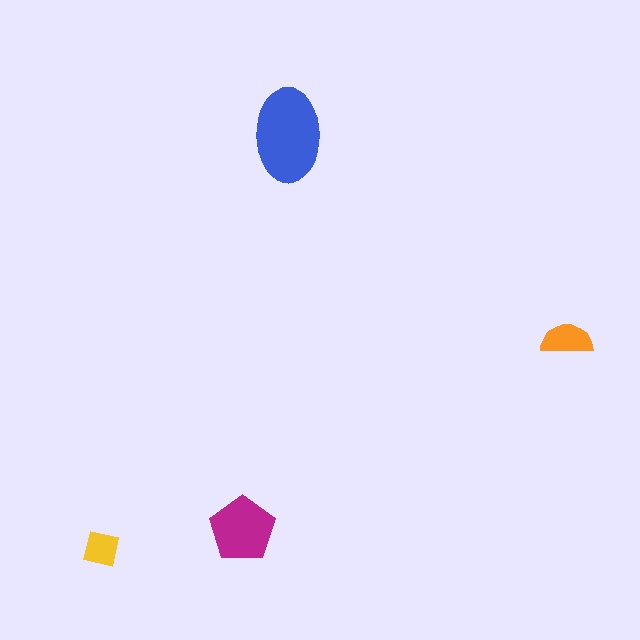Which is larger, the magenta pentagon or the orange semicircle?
The magenta pentagon.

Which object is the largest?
The blue ellipse.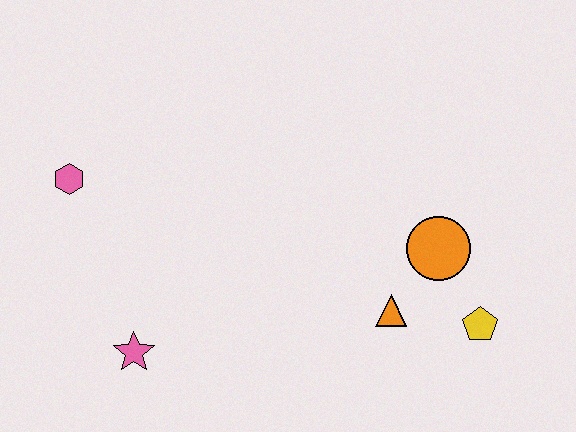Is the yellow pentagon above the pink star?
Yes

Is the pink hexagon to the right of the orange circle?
No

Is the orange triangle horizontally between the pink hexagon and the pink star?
No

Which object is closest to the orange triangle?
The orange circle is closest to the orange triangle.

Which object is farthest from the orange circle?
The pink hexagon is farthest from the orange circle.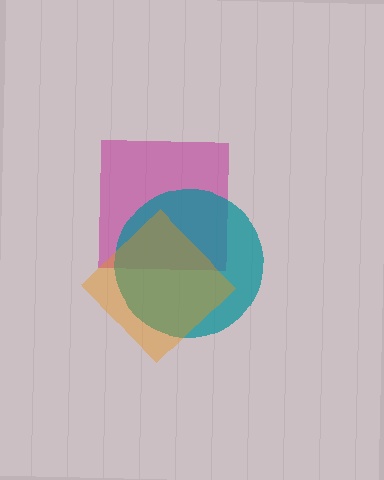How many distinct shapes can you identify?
There are 3 distinct shapes: a magenta square, a teal circle, an orange diamond.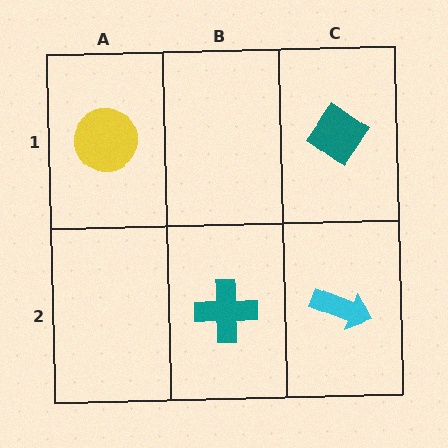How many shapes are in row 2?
2 shapes.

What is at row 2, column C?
A cyan arrow.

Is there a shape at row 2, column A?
No, that cell is empty.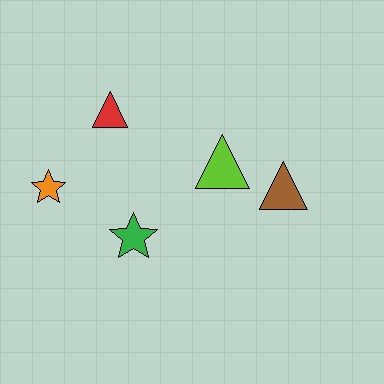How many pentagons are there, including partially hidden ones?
There are no pentagons.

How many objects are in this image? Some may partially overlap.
There are 5 objects.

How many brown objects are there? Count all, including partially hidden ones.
There is 1 brown object.